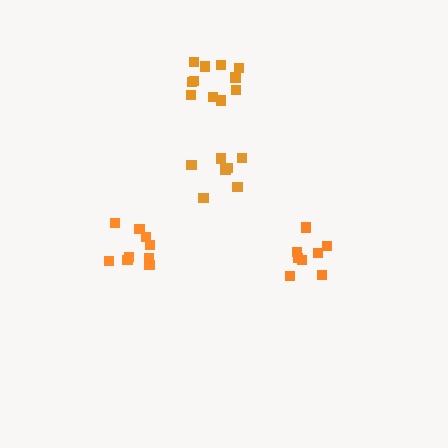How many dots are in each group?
Group 1: 7 dots, Group 2: 9 dots, Group 3: 11 dots, Group 4: 8 dots (35 total).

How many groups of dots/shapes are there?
There are 4 groups.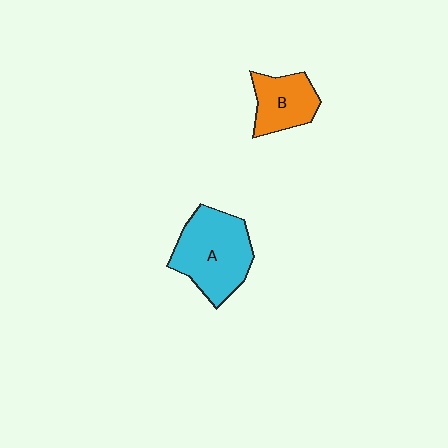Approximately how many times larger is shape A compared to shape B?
Approximately 1.7 times.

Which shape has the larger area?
Shape A (cyan).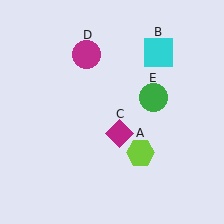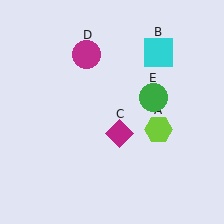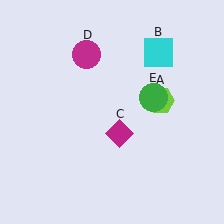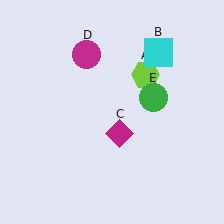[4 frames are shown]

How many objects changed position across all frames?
1 object changed position: lime hexagon (object A).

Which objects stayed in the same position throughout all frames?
Cyan square (object B) and magenta diamond (object C) and magenta circle (object D) and green circle (object E) remained stationary.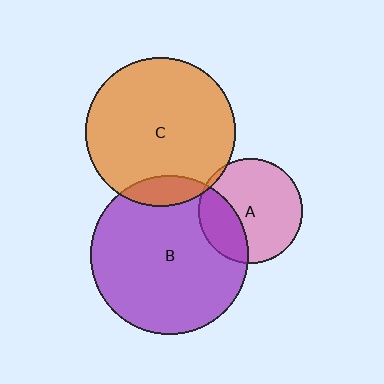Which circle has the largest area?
Circle B (purple).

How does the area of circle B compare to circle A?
Approximately 2.3 times.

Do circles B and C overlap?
Yes.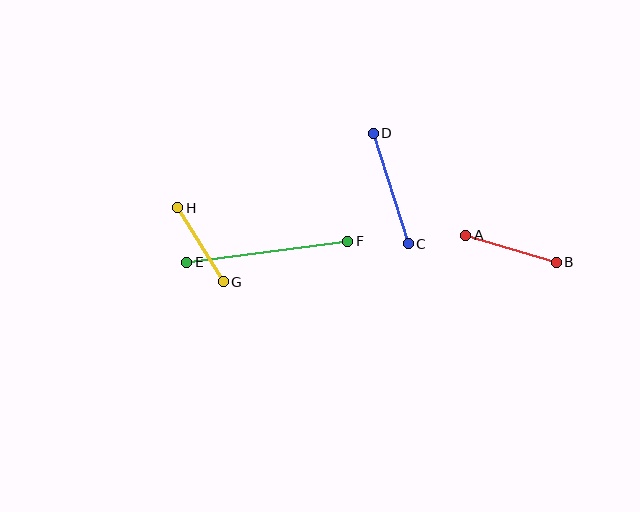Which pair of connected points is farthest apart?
Points E and F are farthest apart.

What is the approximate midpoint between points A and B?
The midpoint is at approximately (511, 249) pixels.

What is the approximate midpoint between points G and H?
The midpoint is at approximately (201, 245) pixels.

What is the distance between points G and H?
The distance is approximately 87 pixels.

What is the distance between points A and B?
The distance is approximately 95 pixels.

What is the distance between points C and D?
The distance is approximately 116 pixels.